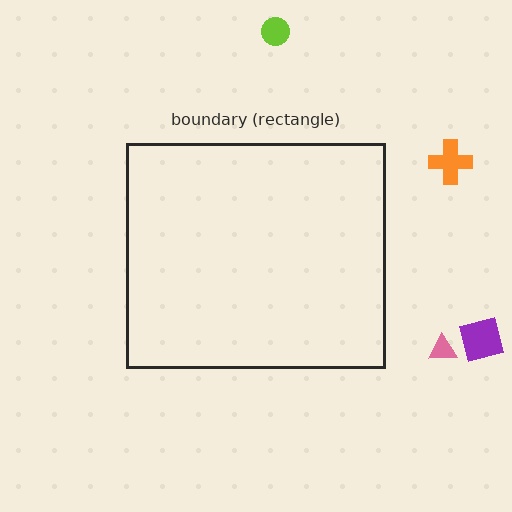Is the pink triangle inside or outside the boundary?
Outside.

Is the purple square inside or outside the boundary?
Outside.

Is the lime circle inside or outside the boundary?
Outside.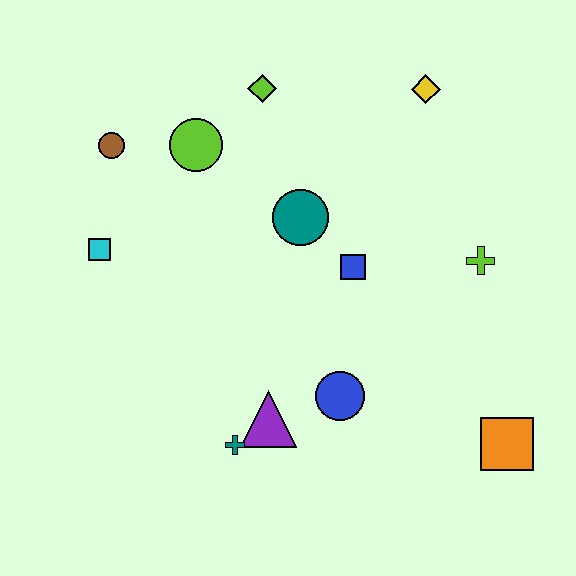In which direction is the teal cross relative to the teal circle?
The teal cross is below the teal circle.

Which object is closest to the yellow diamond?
The lime diamond is closest to the yellow diamond.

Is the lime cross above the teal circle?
No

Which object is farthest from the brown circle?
The orange square is farthest from the brown circle.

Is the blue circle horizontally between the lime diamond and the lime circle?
No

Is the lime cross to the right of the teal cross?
Yes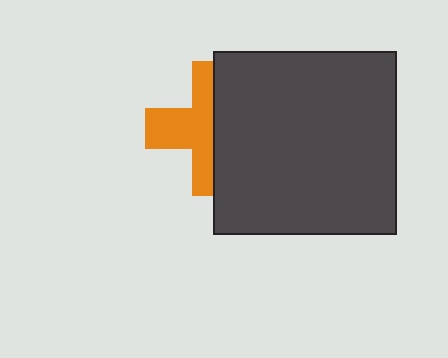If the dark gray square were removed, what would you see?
You would see the complete orange cross.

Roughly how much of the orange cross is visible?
About half of it is visible (roughly 51%).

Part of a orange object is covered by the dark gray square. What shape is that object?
It is a cross.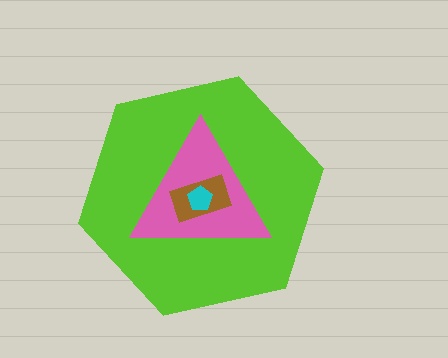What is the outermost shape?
The lime hexagon.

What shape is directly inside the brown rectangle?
The cyan pentagon.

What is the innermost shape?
The cyan pentagon.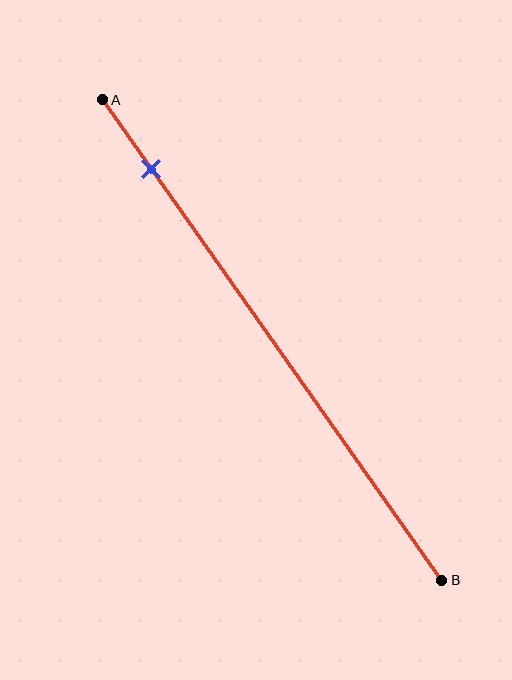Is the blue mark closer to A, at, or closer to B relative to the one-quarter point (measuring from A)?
The blue mark is closer to point A than the one-quarter point of segment AB.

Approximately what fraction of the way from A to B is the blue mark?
The blue mark is approximately 15% of the way from A to B.